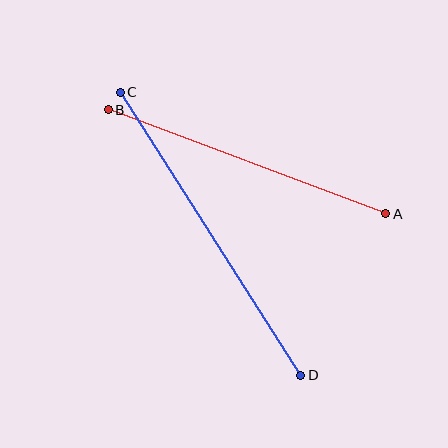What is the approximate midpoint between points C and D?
The midpoint is at approximately (211, 234) pixels.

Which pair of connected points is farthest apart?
Points C and D are farthest apart.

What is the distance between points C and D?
The distance is approximately 335 pixels.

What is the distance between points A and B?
The distance is approximately 296 pixels.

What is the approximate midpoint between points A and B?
The midpoint is at approximately (247, 162) pixels.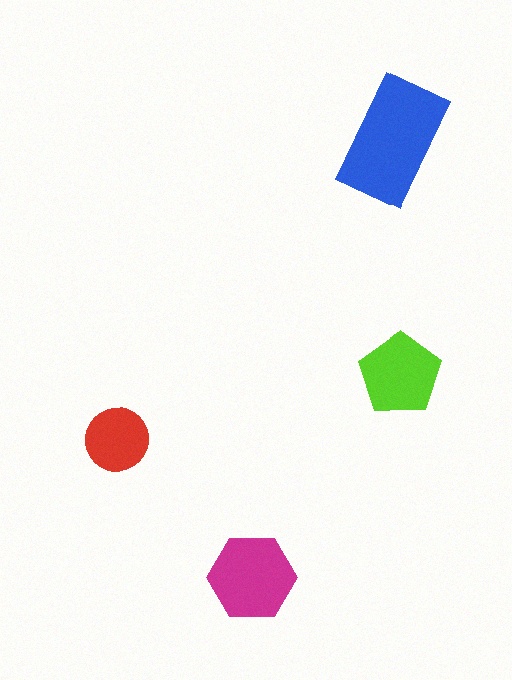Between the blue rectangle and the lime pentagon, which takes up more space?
The blue rectangle.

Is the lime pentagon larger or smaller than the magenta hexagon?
Smaller.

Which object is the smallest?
The red circle.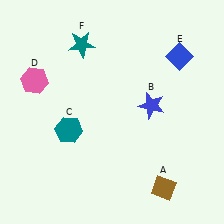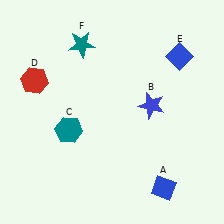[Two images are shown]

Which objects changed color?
A changed from brown to blue. D changed from pink to red.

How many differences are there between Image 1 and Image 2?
There are 2 differences between the two images.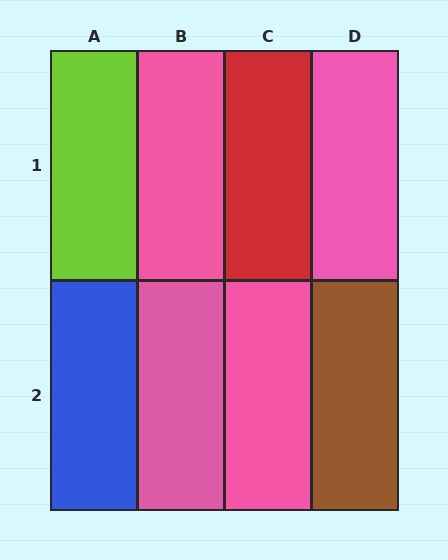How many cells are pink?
4 cells are pink.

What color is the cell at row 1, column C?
Red.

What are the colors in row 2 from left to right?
Blue, pink, pink, brown.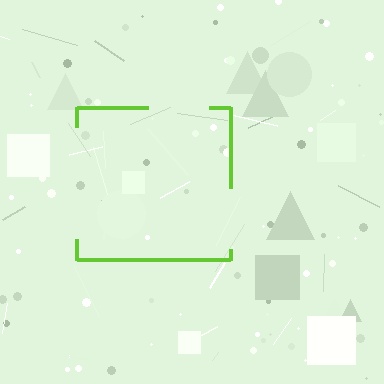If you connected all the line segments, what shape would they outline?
They would outline a square.